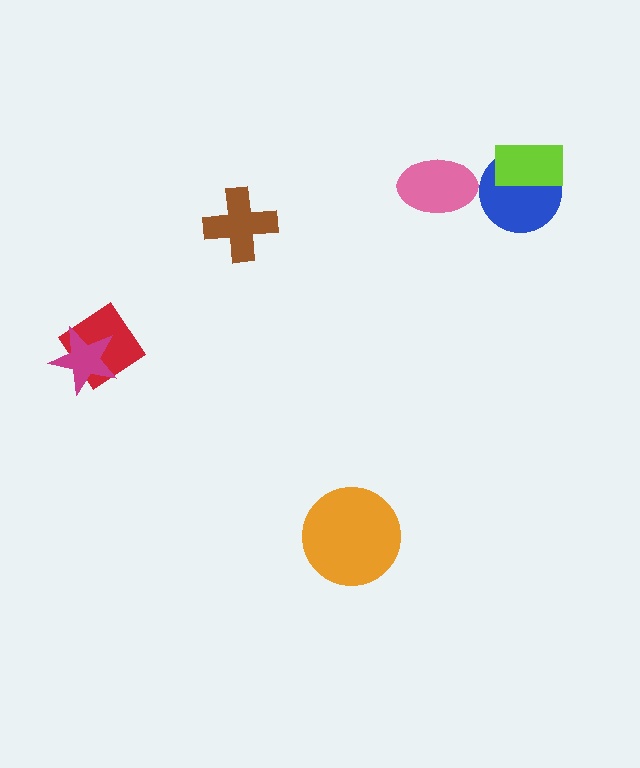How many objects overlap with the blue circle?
1 object overlaps with the blue circle.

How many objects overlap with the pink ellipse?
0 objects overlap with the pink ellipse.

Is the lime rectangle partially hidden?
No, no other shape covers it.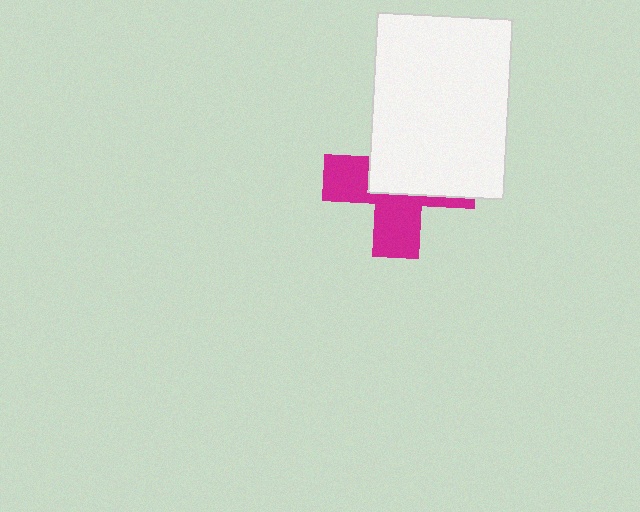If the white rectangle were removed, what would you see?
You would see the complete magenta cross.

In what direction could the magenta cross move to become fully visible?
The magenta cross could move down. That would shift it out from behind the white rectangle entirely.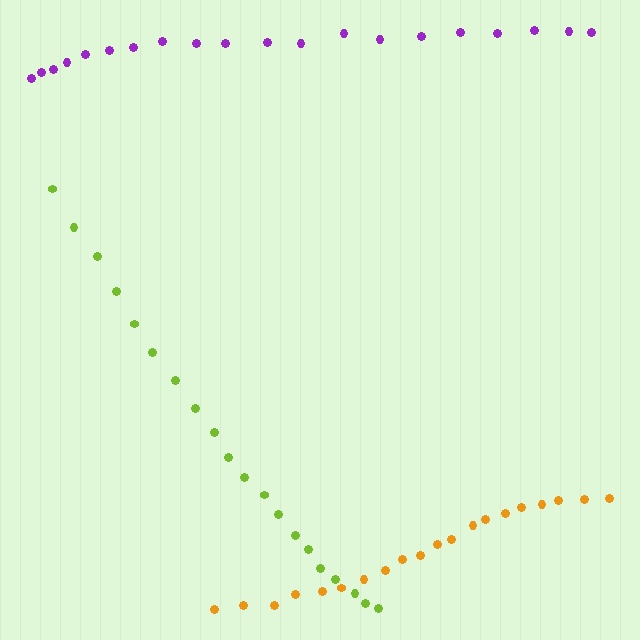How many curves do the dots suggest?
There are 3 distinct paths.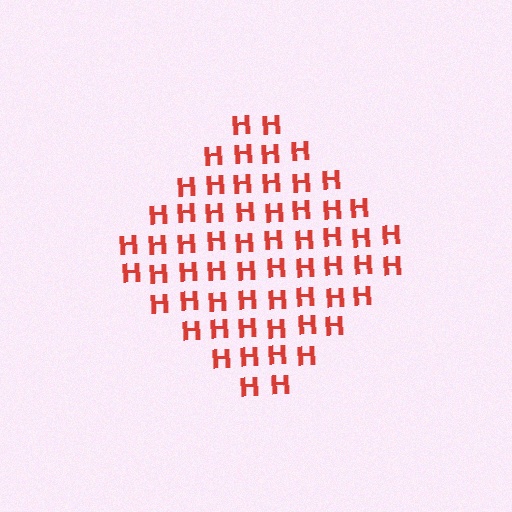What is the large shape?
The large shape is a diamond.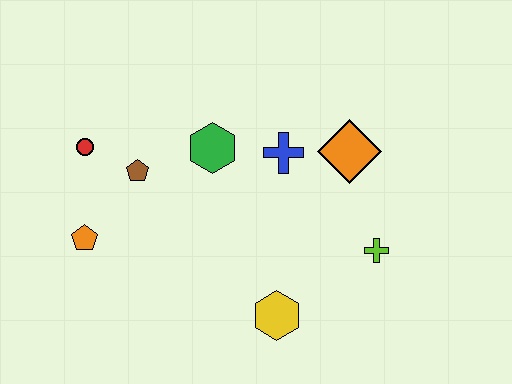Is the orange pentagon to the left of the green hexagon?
Yes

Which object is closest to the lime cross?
The orange diamond is closest to the lime cross.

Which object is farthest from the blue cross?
The orange pentagon is farthest from the blue cross.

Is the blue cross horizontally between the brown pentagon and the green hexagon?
No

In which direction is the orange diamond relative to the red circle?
The orange diamond is to the right of the red circle.